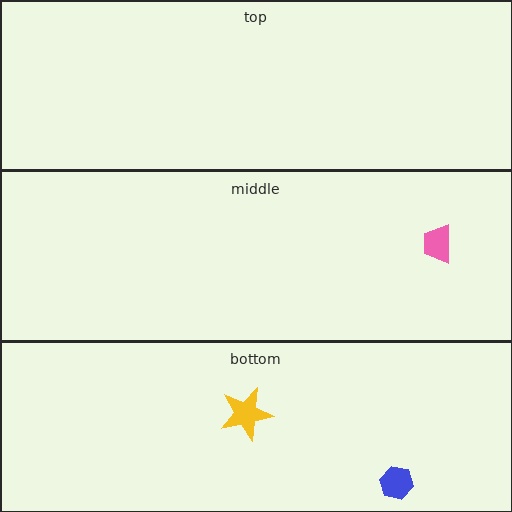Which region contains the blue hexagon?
The bottom region.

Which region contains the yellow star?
The bottom region.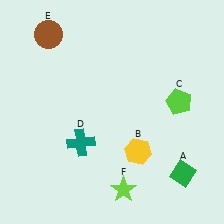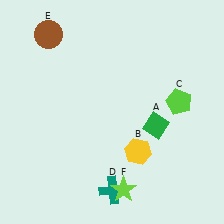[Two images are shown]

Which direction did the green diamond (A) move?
The green diamond (A) moved up.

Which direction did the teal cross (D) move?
The teal cross (D) moved down.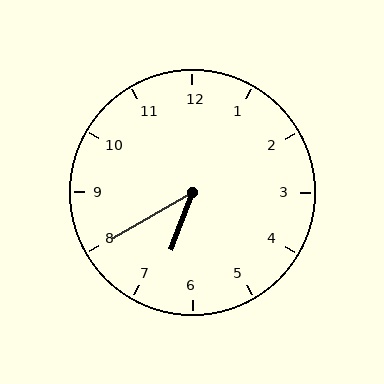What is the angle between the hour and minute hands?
Approximately 40 degrees.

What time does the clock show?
6:40.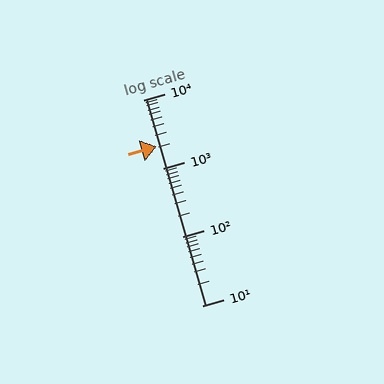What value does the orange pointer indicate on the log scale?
The pointer indicates approximately 2100.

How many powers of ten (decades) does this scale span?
The scale spans 3 decades, from 10 to 10000.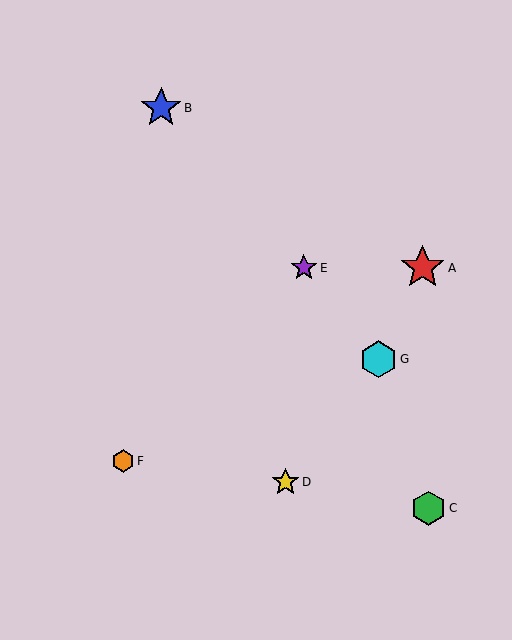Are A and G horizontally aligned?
No, A is at y≈268 and G is at y≈359.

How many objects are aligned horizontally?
2 objects (A, E) are aligned horizontally.